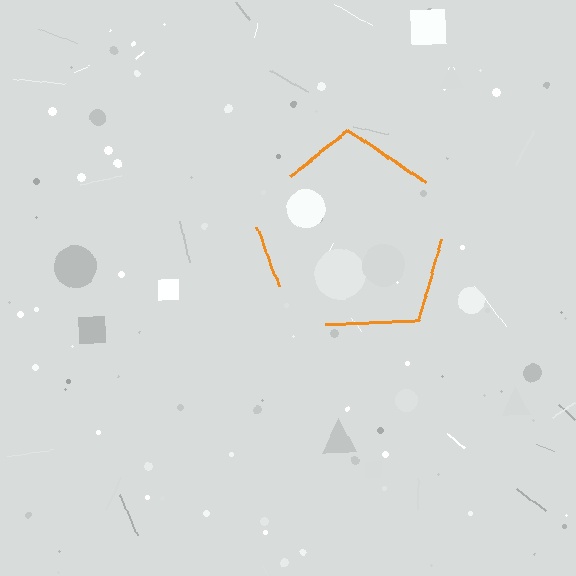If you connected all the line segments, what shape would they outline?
They would outline a pentagon.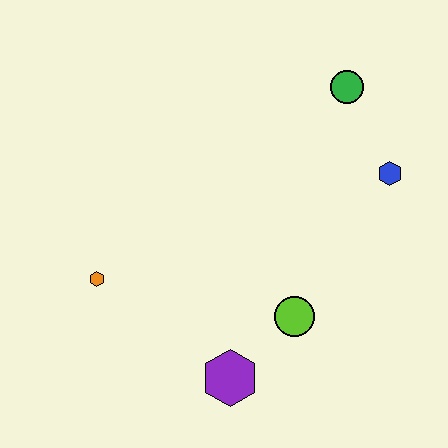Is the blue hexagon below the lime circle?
No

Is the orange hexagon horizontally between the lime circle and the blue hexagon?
No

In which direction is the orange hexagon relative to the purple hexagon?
The orange hexagon is to the left of the purple hexagon.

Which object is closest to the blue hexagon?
The green circle is closest to the blue hexagon.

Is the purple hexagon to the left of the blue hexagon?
Yes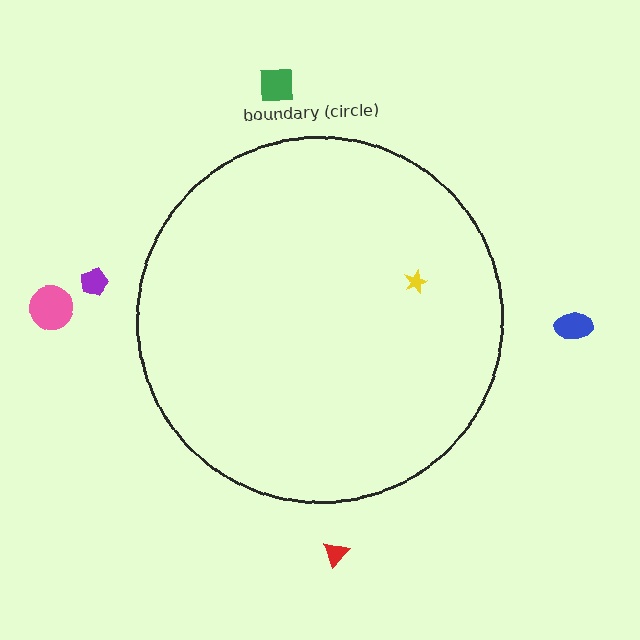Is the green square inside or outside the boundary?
Outside.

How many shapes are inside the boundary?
1 inside, 5 outside.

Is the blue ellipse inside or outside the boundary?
Outside.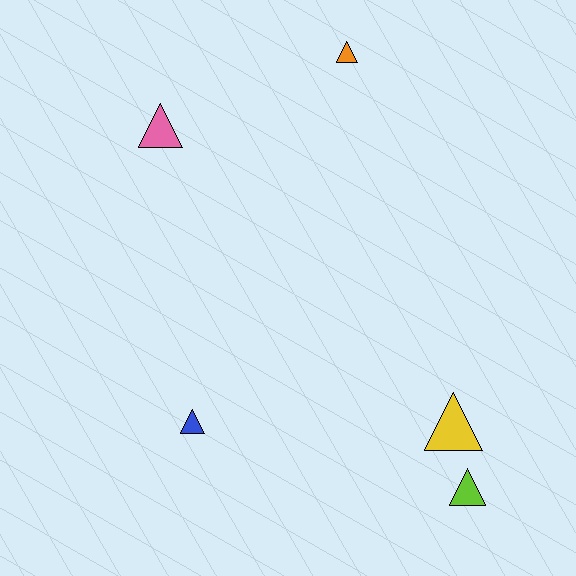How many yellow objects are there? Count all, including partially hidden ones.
There is 1 yellow object.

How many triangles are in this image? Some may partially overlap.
There are 5 triangles.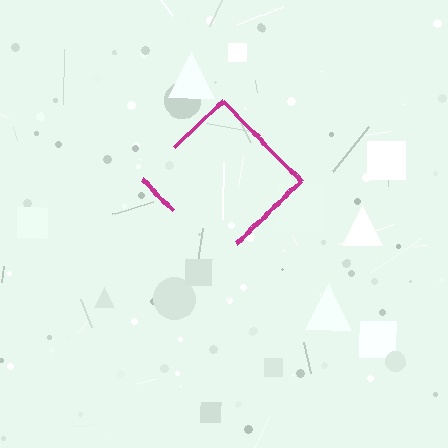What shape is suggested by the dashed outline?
The dashed outline suggests a diamond.